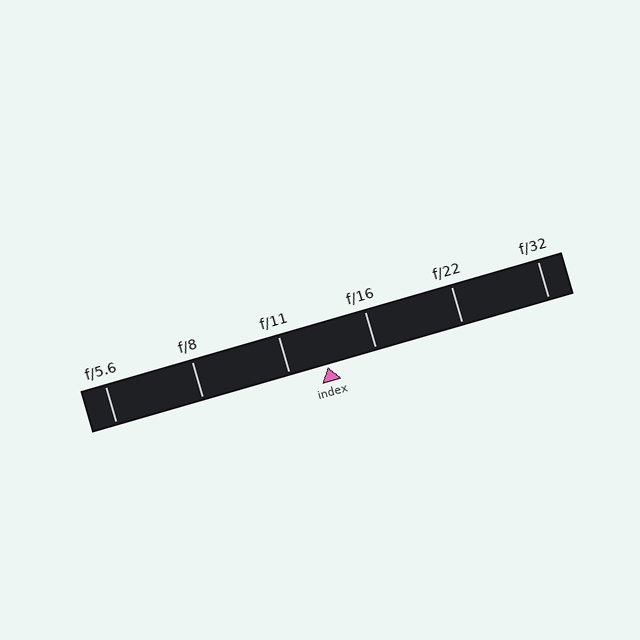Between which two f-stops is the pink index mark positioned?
The index mark is between f/11 and f/16.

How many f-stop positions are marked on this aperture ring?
There are 6 f-stop positions marked.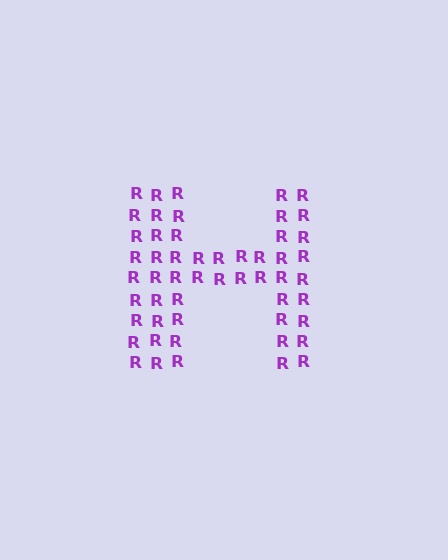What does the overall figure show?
The overall figure shows the letter H.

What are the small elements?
The small elements are letter R's.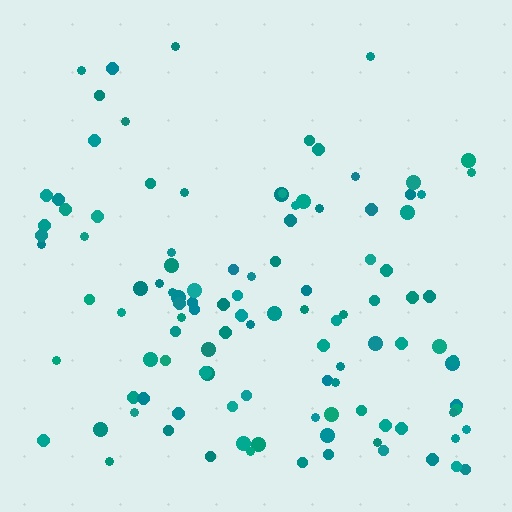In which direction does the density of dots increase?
From top to bottom, with the bottom side densest.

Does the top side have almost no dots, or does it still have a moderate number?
Still a moderate number, just noticeably fewer than the bottom.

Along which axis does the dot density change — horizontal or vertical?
Vertical.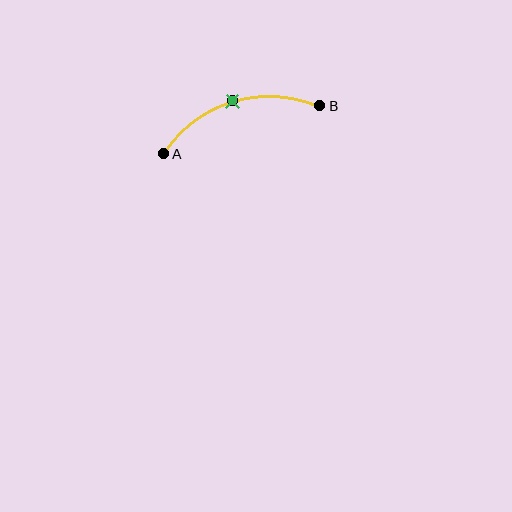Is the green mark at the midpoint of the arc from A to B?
Yes. The green mark lies on the arc at equal arc-length from both A and B — it is the arc midpoint.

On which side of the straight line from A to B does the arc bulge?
The arc bulges above the straight line connecting A and B.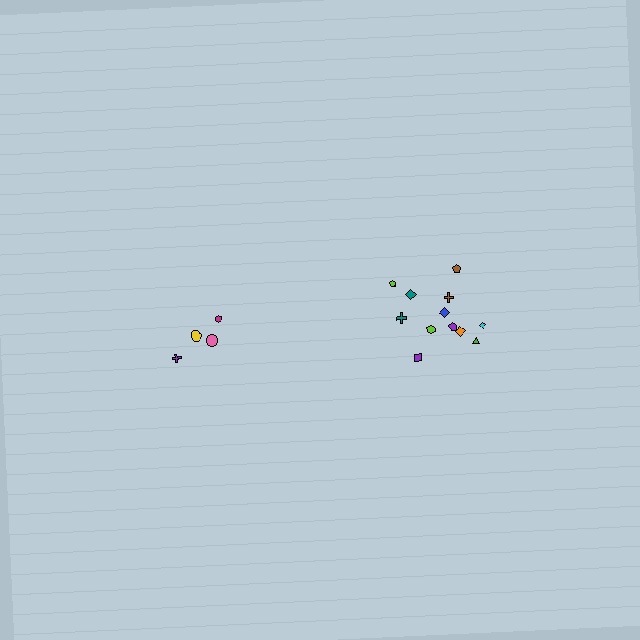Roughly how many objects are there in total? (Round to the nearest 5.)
Roughly 15 objects in total.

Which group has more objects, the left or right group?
The right group.